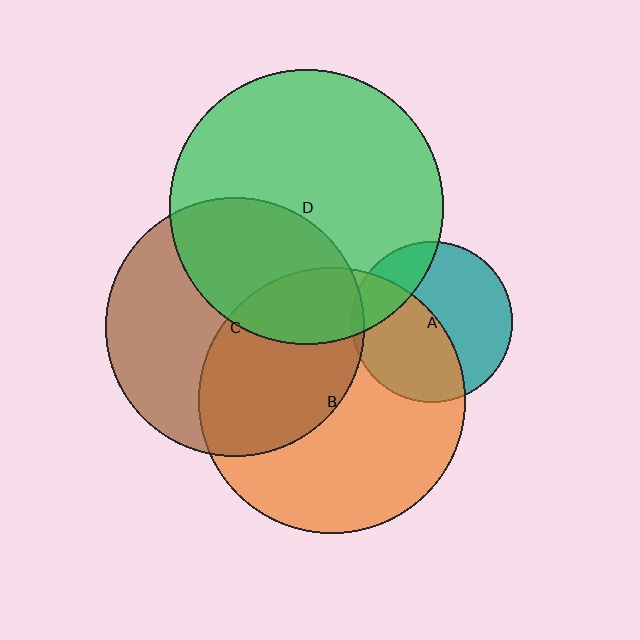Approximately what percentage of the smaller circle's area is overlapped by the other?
Approximately 40%.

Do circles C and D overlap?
Yes.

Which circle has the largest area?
Circle D (green).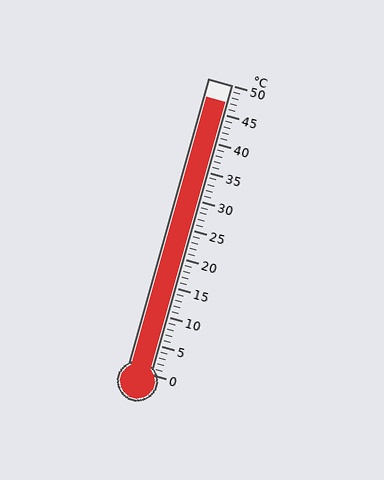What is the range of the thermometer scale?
The thermometer scale ranges from 0°C to 50°C.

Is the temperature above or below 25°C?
The temperature is above 25°C.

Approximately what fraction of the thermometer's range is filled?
The thermometer is filled to approximately 95% of its range.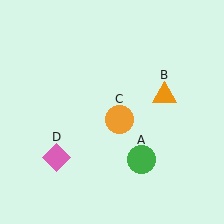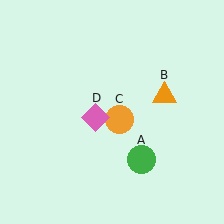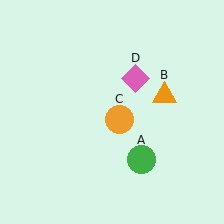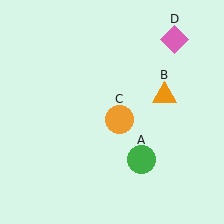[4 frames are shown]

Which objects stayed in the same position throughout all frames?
Green circle (object A) and orange triangle (object B) and orange circle (object C) remained stationary.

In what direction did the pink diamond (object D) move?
The pink diamond (object D) moved up and to the right.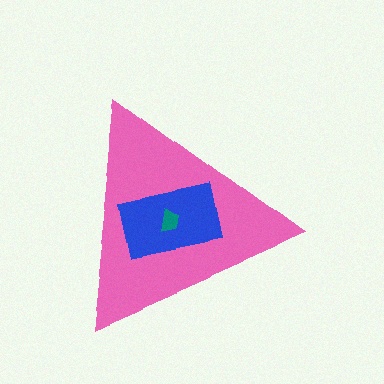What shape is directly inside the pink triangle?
The blue rectangle.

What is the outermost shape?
The pink triangle.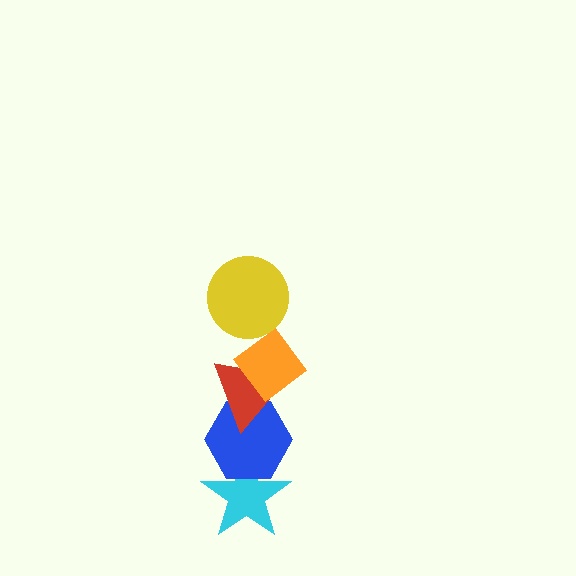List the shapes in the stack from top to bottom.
From top to bottom: the yellow circle, the orange diamond, the red triangle, the blue hexagon, the cyan star.